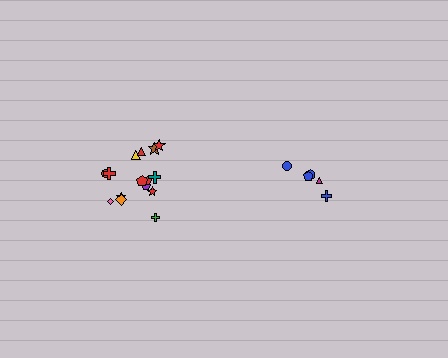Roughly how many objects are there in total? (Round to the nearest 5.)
Roughly 20 objects in total.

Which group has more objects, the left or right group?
The left group.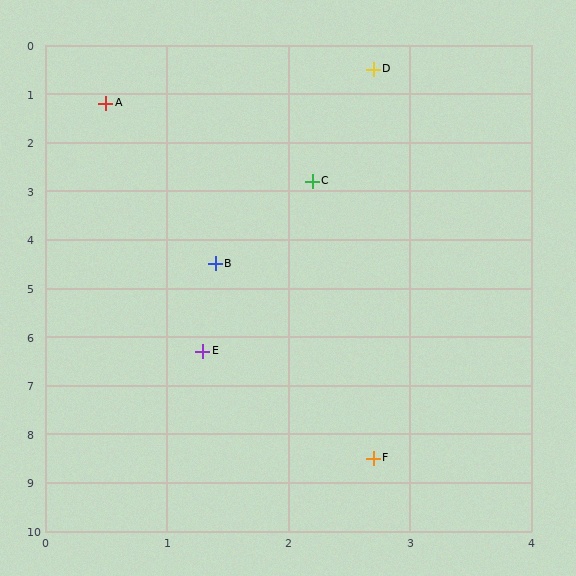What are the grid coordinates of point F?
Point F is at approximately (2.7, 8.5).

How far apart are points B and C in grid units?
Points B and C are about 1.9 grid units apart.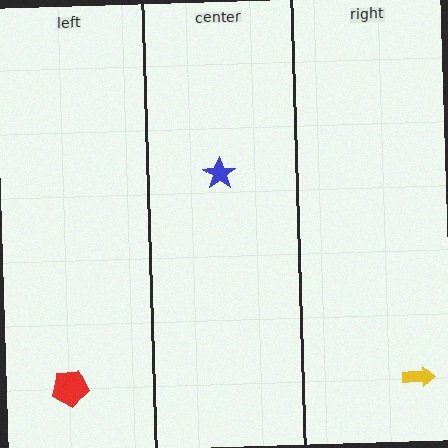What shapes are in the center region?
The blue star.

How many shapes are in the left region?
1.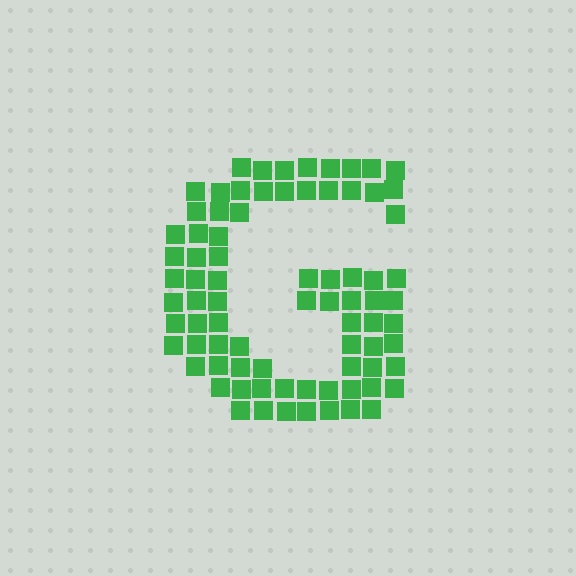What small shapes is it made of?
It is made of small squares.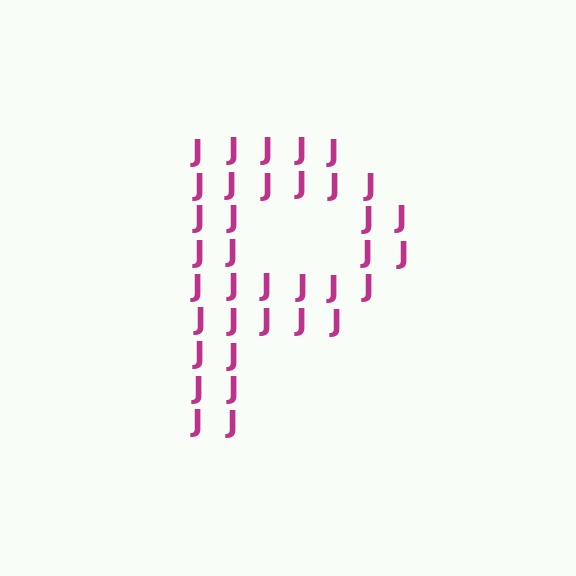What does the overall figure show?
The overall figure shows the letter P.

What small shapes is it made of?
It is made of small letter J's.